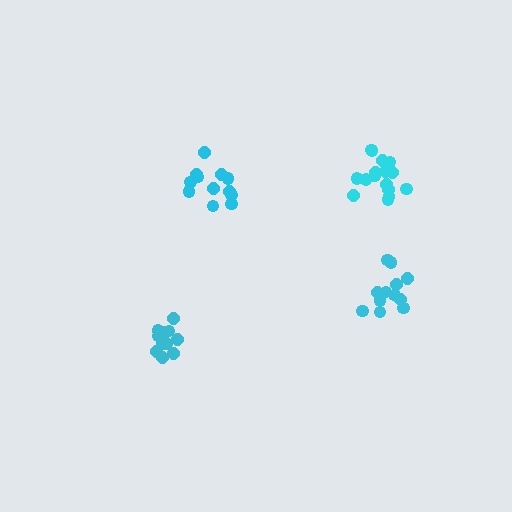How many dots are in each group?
Group 1: 12 dots, Group 2: 16 dots, Group 3: 12 dots, Group 4: 12 dots (52 total).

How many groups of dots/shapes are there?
There are 4 groups.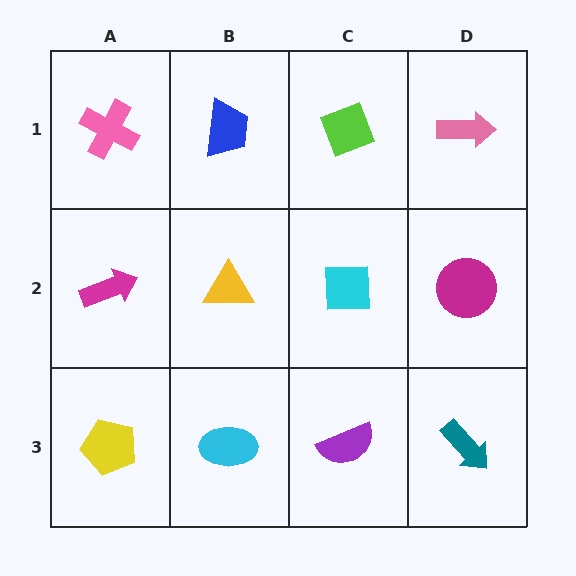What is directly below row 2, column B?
A cyan ellipse.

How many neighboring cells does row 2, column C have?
4.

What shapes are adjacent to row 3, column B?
A yellow triangle (row 2, column B), a yellow pentagon (row 3, column A), a purple semicircle (row 3, column C).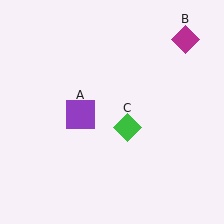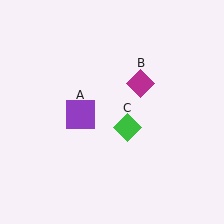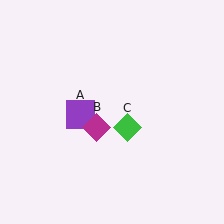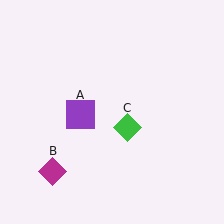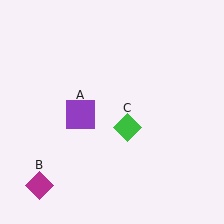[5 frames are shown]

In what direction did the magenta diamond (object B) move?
The magenta diamond (object B) moved down and to the left.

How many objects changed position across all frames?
1 object changed position: magenta diamond (object B).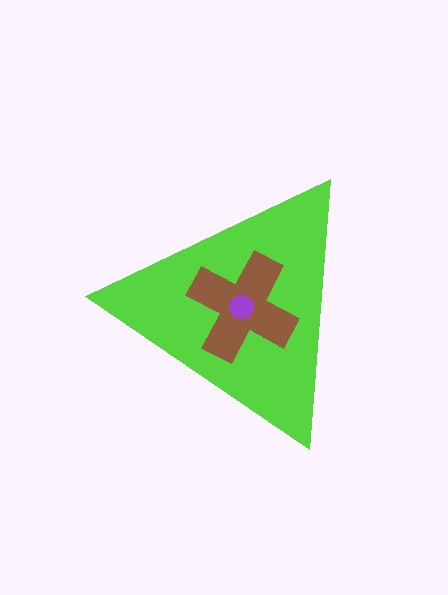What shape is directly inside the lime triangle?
The brown cross.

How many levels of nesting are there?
3.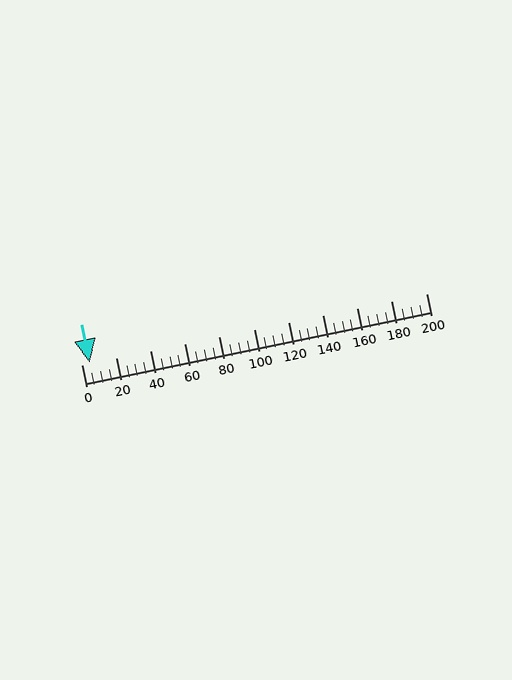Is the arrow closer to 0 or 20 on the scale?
The arrow is closer to 0.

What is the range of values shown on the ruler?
The ruler shows values from 0 to 200.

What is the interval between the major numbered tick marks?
The major tick marks are spaced 20 units apart.